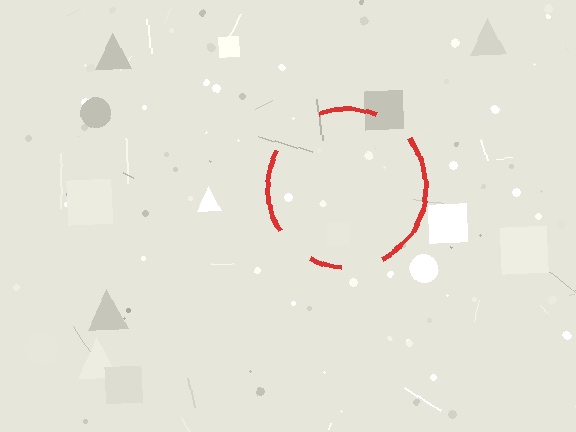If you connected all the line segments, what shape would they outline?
They would outline a circle.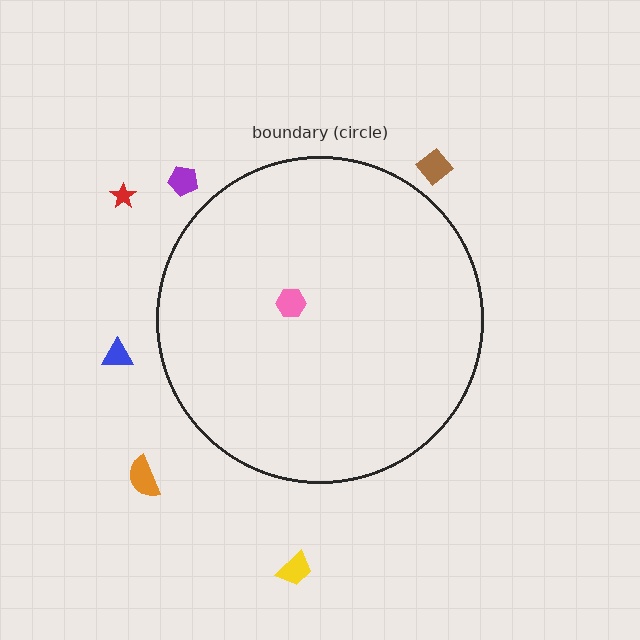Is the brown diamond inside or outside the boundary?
Outside.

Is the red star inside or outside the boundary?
Outside.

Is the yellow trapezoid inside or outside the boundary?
Outside.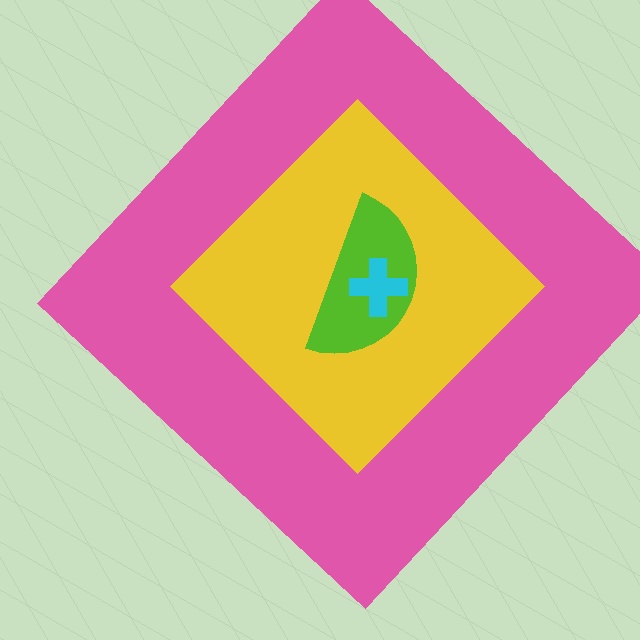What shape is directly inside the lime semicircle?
The cyan cross.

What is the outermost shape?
The pink diamond.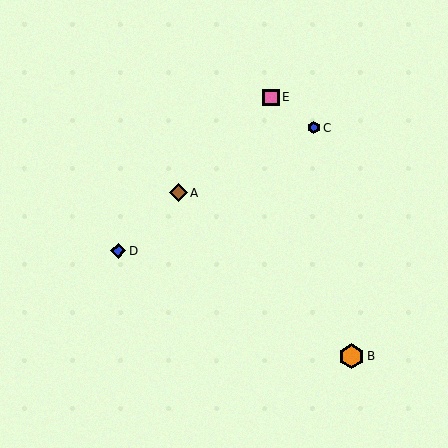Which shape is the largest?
The orange hexagon (labeled B) is the largest.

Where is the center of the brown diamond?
The center of the brown diamond is at (178, 193).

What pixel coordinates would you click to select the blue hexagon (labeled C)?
Click at (314, 128) to select the blue hexagon C.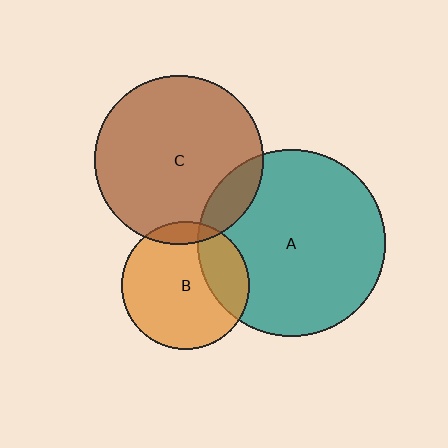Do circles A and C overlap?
Yes.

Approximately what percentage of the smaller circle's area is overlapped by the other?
Approximately 15%.